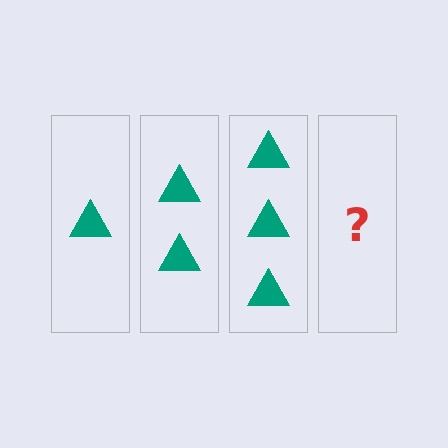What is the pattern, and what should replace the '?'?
The pattern is that each step adds one more triangle. The '?' should be 4 triangles.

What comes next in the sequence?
The next element should be 4 triangles.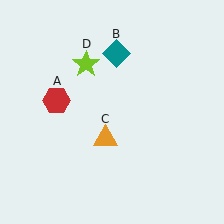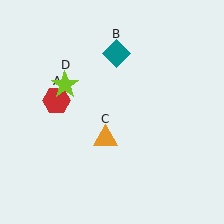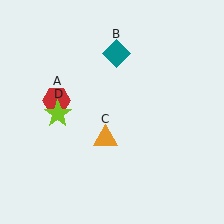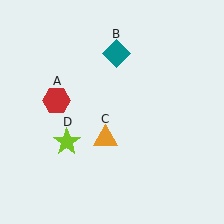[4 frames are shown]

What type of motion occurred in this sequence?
The lime star (object D) rotated counterclockwise around the center of the scene.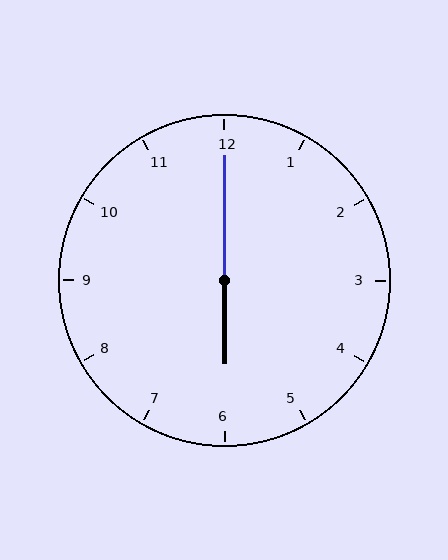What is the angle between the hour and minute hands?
Approximately 180 degrees.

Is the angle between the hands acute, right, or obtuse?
It is obtuse.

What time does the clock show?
6:00.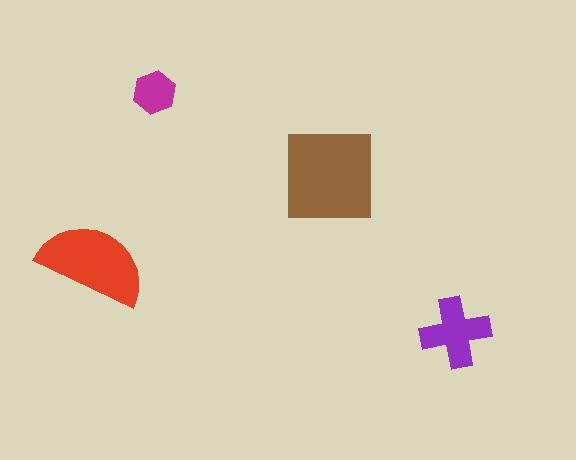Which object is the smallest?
The magenta hexagon.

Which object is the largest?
The brown square.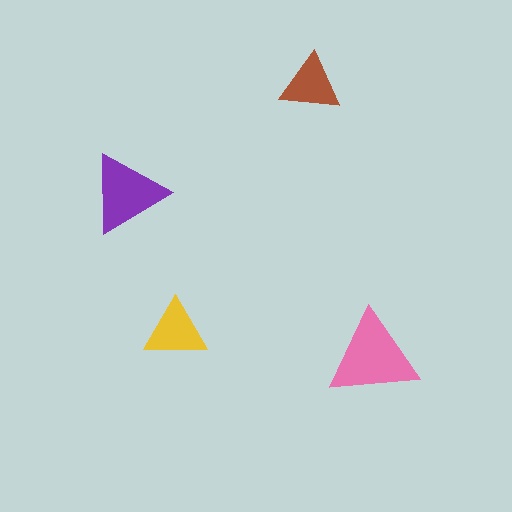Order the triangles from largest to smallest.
the pink one, the purple one, the yellow one, the brown one.